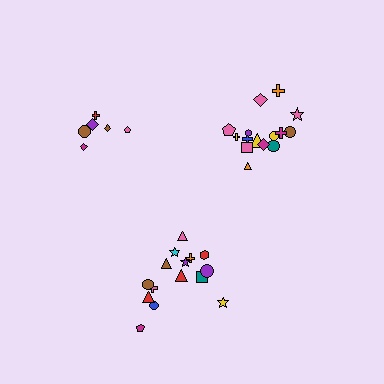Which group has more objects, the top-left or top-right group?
The top-right group.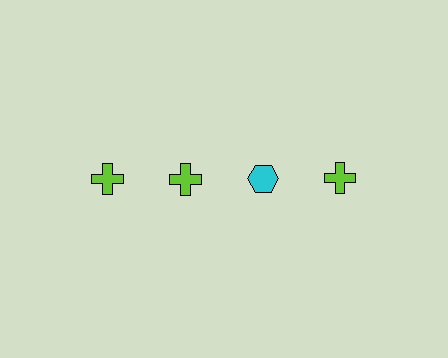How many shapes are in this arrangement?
There are 4 shapes arranged in a grid pattern.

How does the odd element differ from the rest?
It differs in both color (cyan instead of lime) and shape (hexagon instead of cross).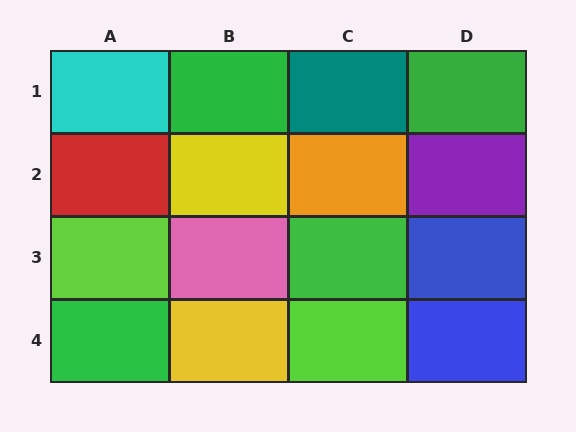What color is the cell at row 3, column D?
Blue.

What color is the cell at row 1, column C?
Teal.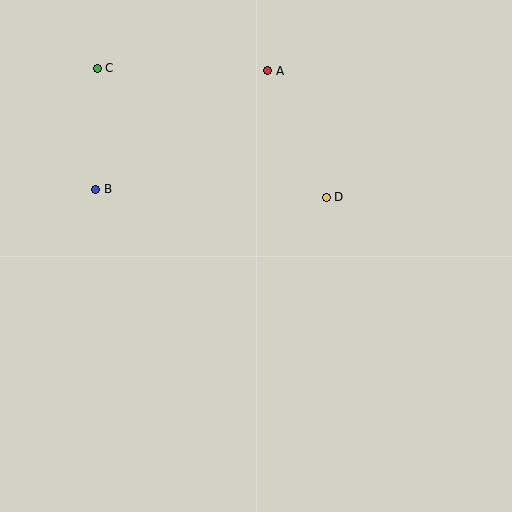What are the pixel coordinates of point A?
Point A is at (268, 71).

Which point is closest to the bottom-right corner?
Point D is closest to the bottom-right corner.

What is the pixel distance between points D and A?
The distance between D and A is 139 pixels.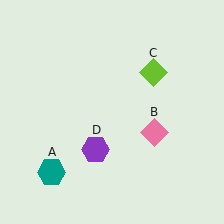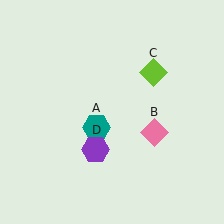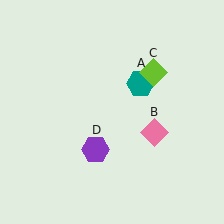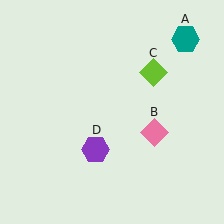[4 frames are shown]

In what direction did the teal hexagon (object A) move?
The teal hexagon (object A) moved up and to the right.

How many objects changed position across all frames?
1 object changed position: teal hexagon (object A).